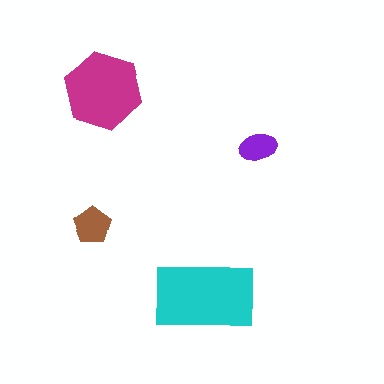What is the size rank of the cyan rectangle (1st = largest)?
1st.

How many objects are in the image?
There are 4 objects in the image.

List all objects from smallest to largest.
The purple ellipse, the brown pentagon, the magenta hexagon, the cyan rectangle.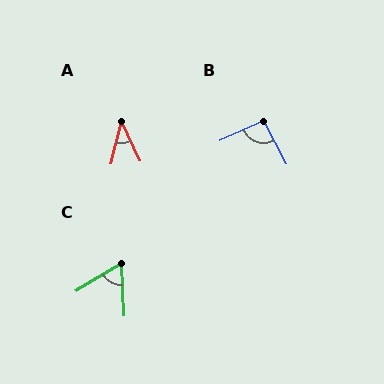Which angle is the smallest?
A, at approximately 39 degrees.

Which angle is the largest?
B, at approximately 93 degrees.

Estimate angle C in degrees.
Approximately 62 degrees.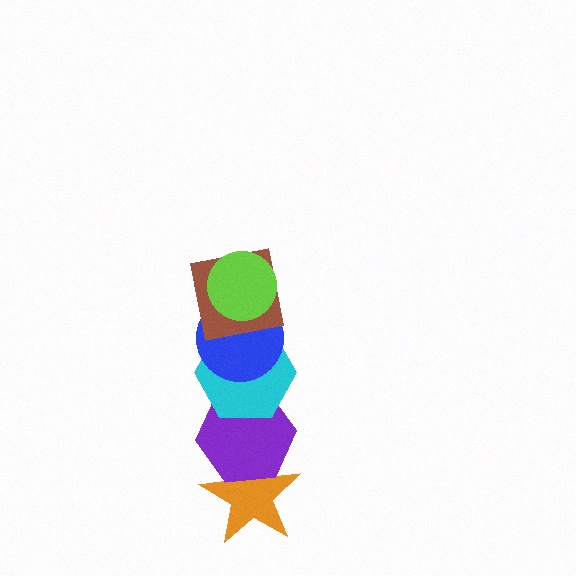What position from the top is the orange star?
The orange star is 6th from the top.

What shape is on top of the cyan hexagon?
The blue circle is on top of the cyan hexagon.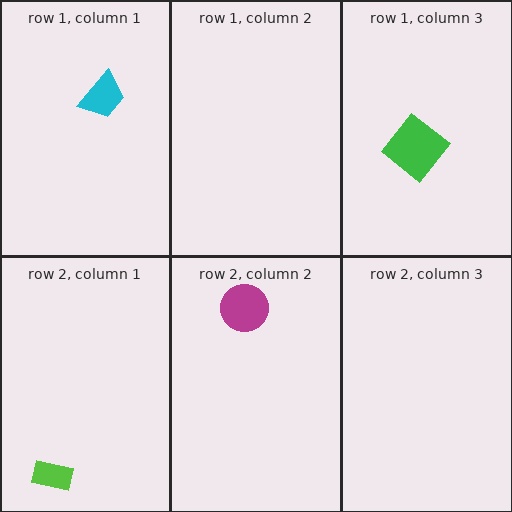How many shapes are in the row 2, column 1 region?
1.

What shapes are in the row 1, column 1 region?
The cyan trapezoid.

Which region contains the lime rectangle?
The row 2, column 1 region.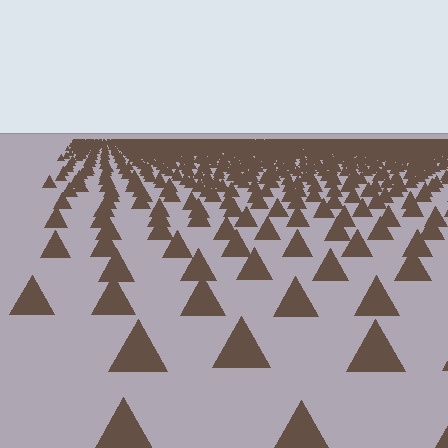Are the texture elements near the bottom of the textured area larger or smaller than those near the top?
Larger. Near the bottom, elements are closer to the viewer and appear at a bigger on-screen size.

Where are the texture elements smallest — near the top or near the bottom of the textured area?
Near the top.